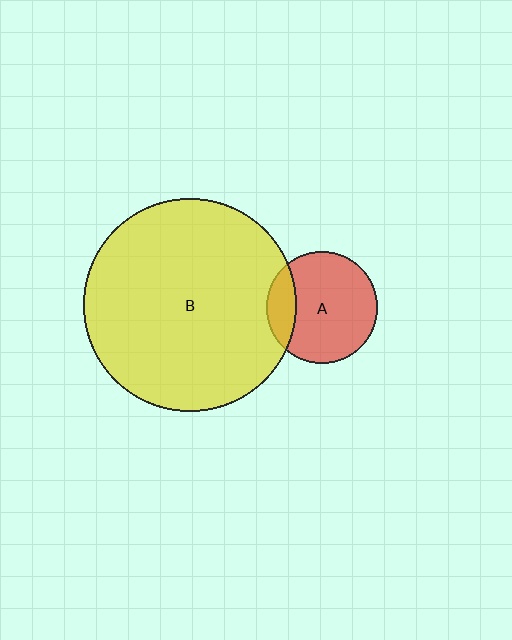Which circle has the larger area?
Circle B (yellow).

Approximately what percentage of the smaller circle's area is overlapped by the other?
Approximately 20%.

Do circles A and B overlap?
Yes.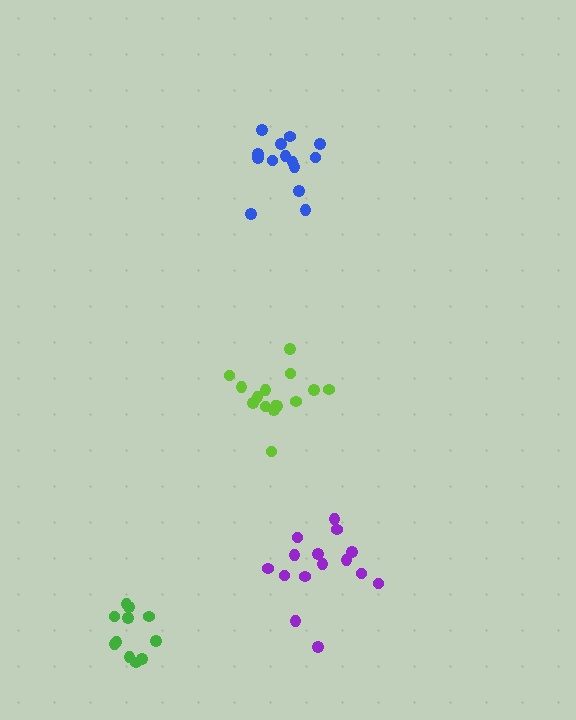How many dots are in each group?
Group 1: 15 dots, Group 2: 11 dots, Group 3: 15 dots, Group 4: 14 dots (55 total).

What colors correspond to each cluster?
The clusters are colored: lime, green, purple, blue.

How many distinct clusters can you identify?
There are 4 distinct clusters.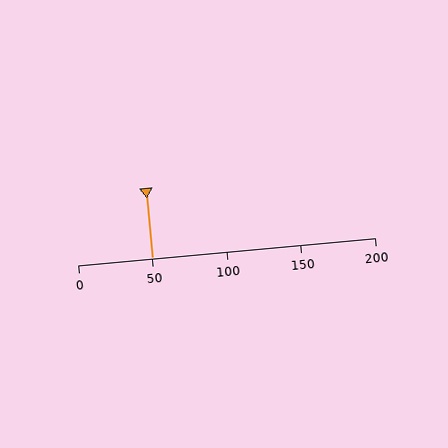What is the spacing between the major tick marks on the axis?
The major ticks are spaced 50 apart.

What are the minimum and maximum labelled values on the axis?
The axis runs from 0 to 200.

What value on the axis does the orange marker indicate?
The marker indicates approximately 50.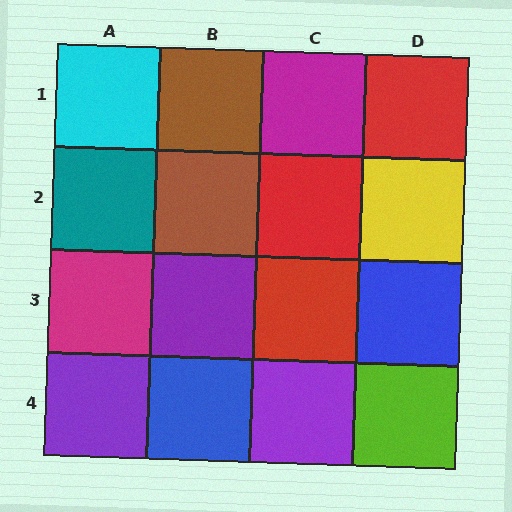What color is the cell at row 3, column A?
Magenta.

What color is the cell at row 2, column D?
Yellow.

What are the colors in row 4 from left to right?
Purple, blue, purple, lime.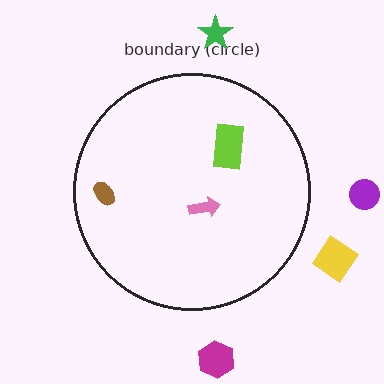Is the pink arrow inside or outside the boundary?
Inside.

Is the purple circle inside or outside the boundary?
Outside.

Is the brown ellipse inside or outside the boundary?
Inside.